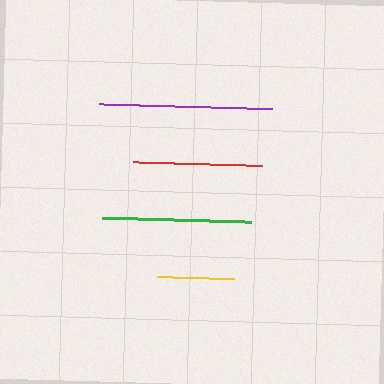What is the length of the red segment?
The red segment is approximately 129 pixels long.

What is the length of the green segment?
The green segment is approximately 149 pixels long.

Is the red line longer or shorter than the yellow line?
The red line is longer than the yellow line.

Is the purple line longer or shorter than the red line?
The purple line is longer than the red line.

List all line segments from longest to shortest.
From longest to shortest: purple, green, red, yellow.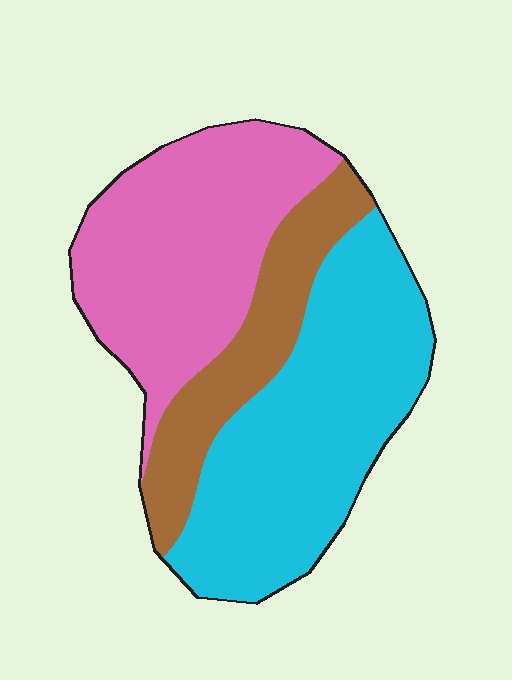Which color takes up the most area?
Cyan, at roughly 45%.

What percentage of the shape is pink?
Pink takes up about three eighths (3/8) of the shape.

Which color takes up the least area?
Brown, at roughly 20%.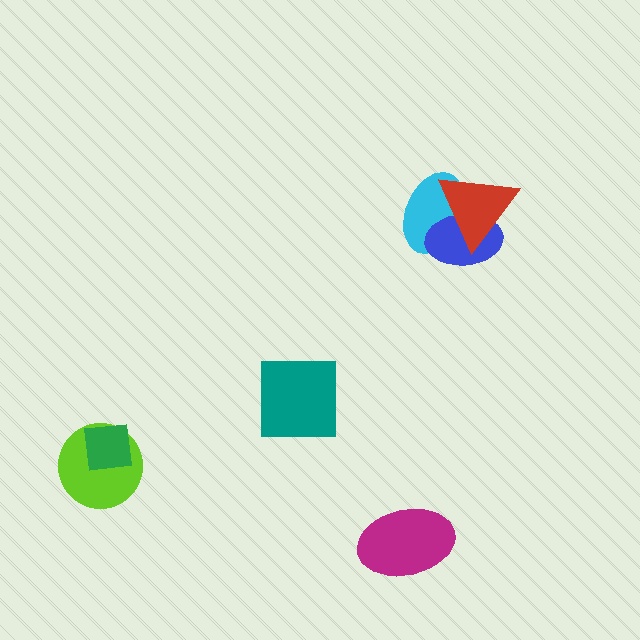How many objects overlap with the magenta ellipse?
0 objects overlap with the magenta ellipse.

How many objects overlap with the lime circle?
1 object overlaps with the lime circle.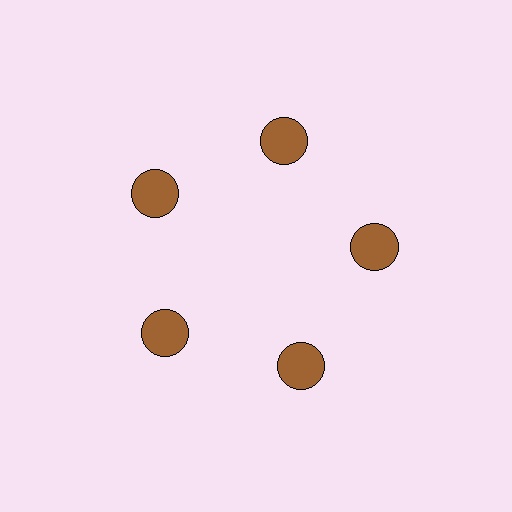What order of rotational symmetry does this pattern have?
This pattern has 5-fold rotational symmetry.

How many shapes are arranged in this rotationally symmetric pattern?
There are 5 shapes, arranged in 5 groups of 1.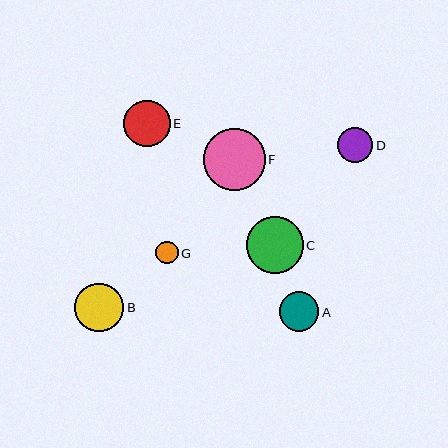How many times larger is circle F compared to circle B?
Circle F is approximately 1.3 times the size of circle B.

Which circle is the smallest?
Circle G is the smallest with a size of approximately 23 pixels.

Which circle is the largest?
Circle F is the largest with a size of approximately 61 pixels.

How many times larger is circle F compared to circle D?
Circle F is approximately 1.7 times the size of circle D.